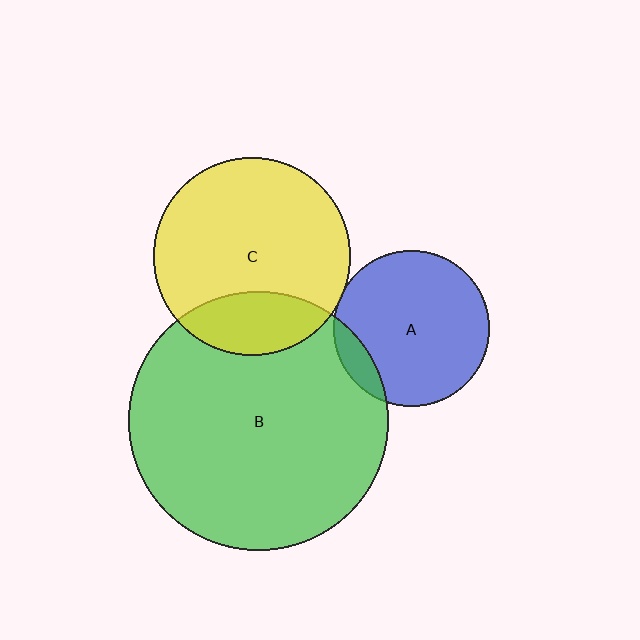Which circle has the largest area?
Circle B (green).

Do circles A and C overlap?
Yes.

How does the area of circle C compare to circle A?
Approximately 1.6 times.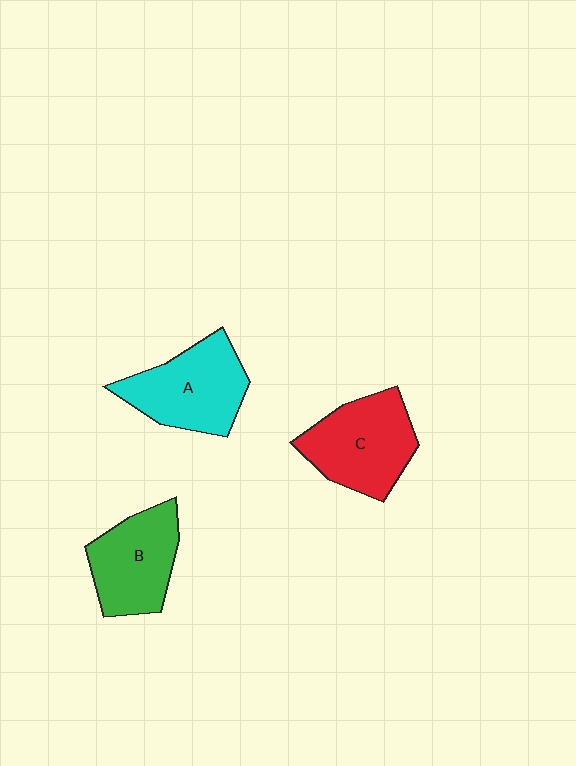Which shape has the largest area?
Shape C (red).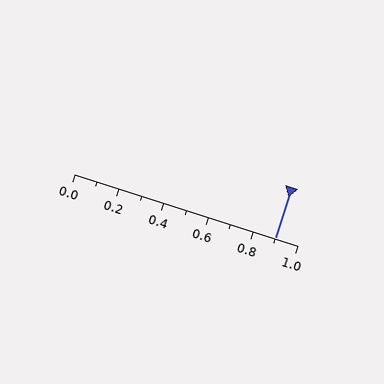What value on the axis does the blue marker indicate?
The marker indicates approximately 0.9.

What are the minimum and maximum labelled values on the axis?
The axis runs from 0.0 to 1.0.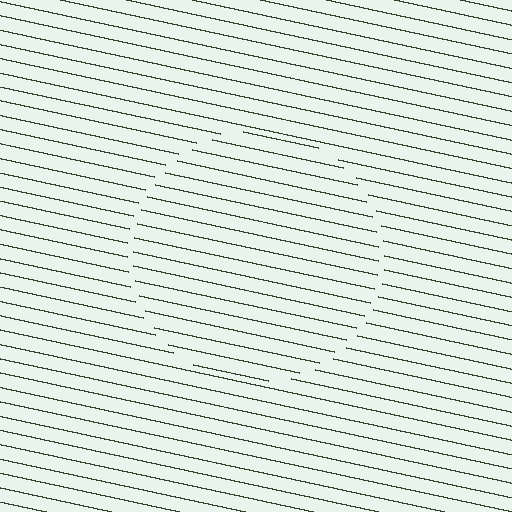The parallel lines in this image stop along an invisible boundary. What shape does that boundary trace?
An illusory circle. The interior of the shape contains the same grating, shifted by half a period — the contour is defined by the phase discontinuity where line-ends from the inner and outer gratings abut.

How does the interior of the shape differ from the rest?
The interior of the shape contains the same grating, shifted by half a period — the contour is defined by the phase discontinuity where line-ends from the inner and outer gratings abut.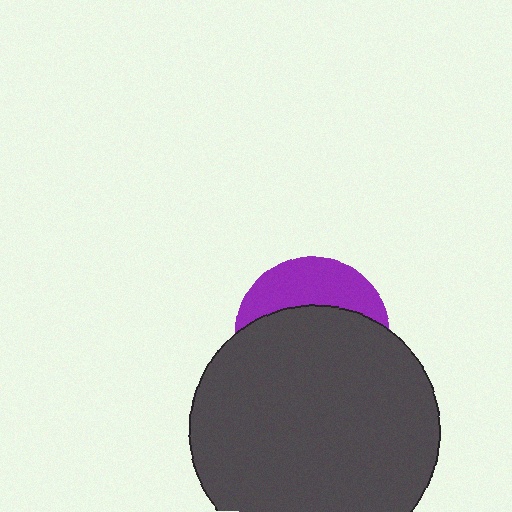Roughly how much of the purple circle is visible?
A small part of it is visible (roughly 33%).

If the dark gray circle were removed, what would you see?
You would see the complete purple circle.